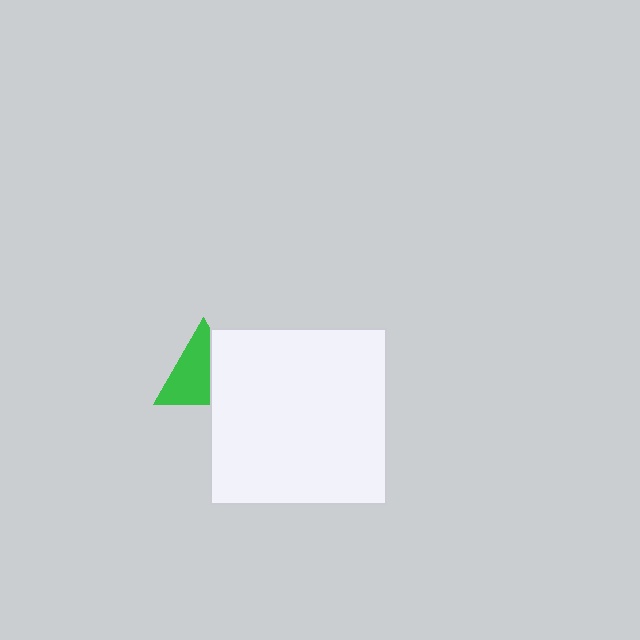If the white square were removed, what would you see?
You would see the complete green triangle.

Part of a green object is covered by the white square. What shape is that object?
It is a triangle.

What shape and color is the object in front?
The object in front is a white square.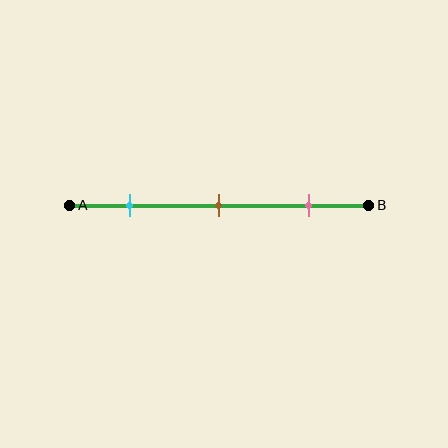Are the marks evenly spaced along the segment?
Yes, the marks are approximately evenly spaced.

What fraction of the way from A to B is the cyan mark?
The cyan mark is approximately 20% (0.2) of the way from A to B.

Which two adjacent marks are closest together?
The cyan and brown marks are the closest adjacent pair.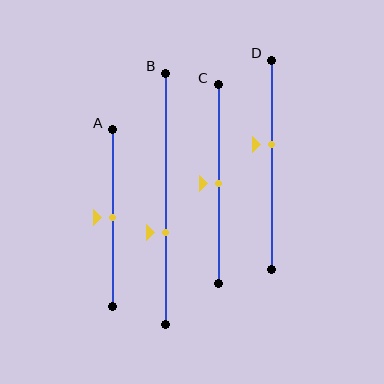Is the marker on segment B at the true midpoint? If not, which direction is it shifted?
No, the marker on segment B is shifted downward by about 14% of the segment length.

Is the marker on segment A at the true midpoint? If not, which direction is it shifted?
Yes, the marker on segment A is at the true midpoint.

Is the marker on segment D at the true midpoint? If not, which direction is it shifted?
No, the marker on segment D is shifted upward by about 10% of the segment length.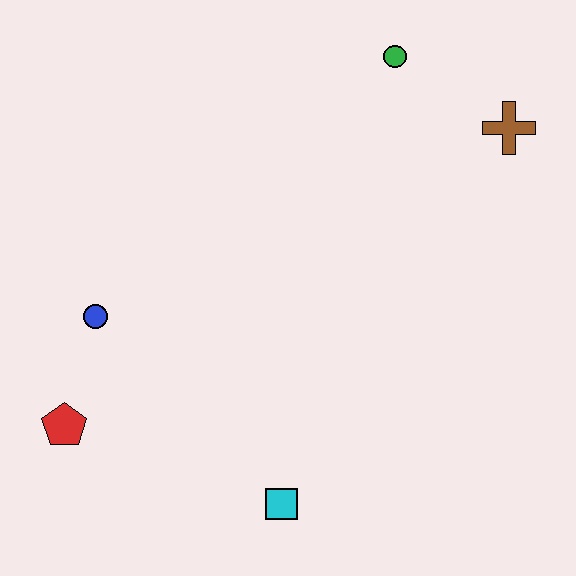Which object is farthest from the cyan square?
The green circle is farthest from the cyan square.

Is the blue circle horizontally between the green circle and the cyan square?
No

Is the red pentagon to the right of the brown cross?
No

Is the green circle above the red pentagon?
Yes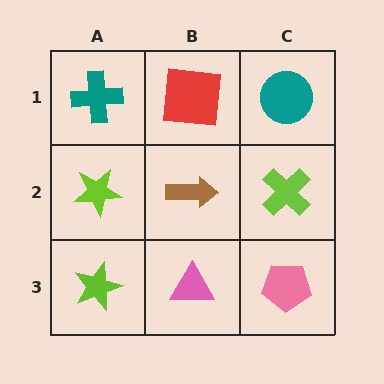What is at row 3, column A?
A lime star.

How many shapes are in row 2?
3 shapes.